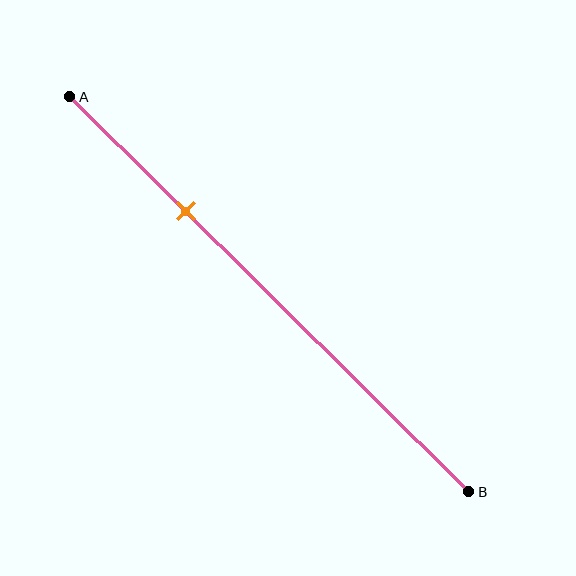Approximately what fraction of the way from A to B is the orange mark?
The orange mark is approximately 30% of the way from A to B.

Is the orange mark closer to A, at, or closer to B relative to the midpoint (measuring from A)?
The orange mark is closer to point A than the midpoint of segment AB.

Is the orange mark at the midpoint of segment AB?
No, the mark is at about 30% from A, not at the 50% midpoint.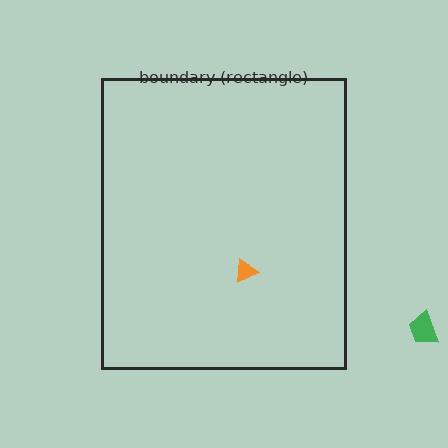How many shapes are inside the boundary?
1 inside, 1 outside.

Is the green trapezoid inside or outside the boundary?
Outside.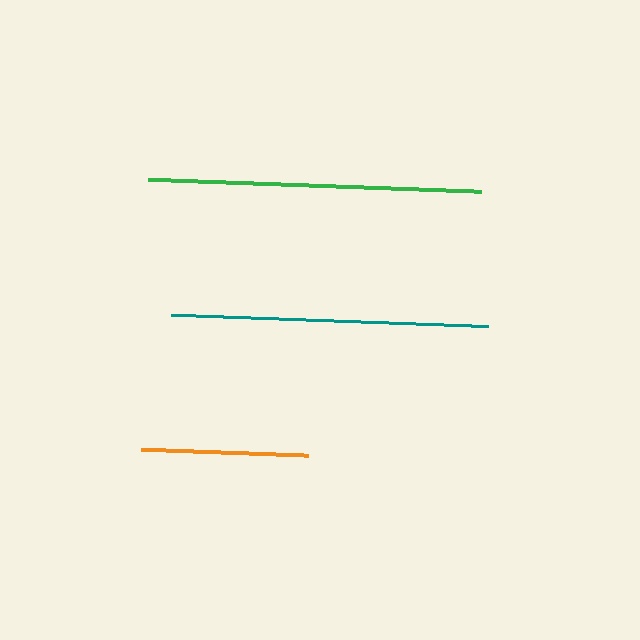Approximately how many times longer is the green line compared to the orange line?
The green line is approximately 2.0 times the length of the orange line.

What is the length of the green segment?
The green segment is approximately 333 pixels long.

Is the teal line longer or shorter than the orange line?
The teal line is longer than the orange line.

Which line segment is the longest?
The green line is the longest at approximately 333 pixels.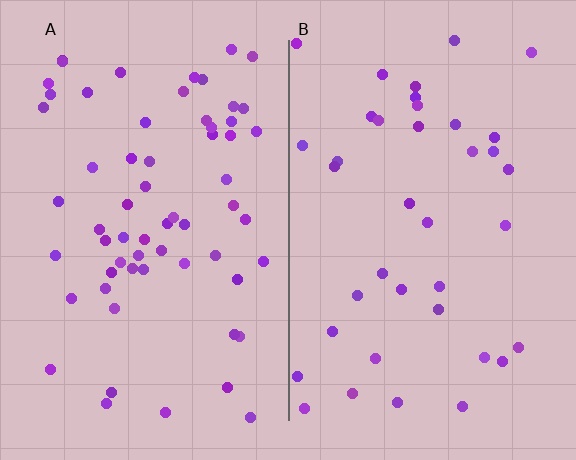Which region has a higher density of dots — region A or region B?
A (the left).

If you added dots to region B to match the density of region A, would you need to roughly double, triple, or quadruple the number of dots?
Approximately double.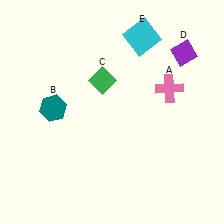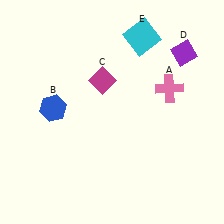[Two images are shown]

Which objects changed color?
B changed from teal to blue. C changed from green to magenta.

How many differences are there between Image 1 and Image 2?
There are 2 differences between the two images.